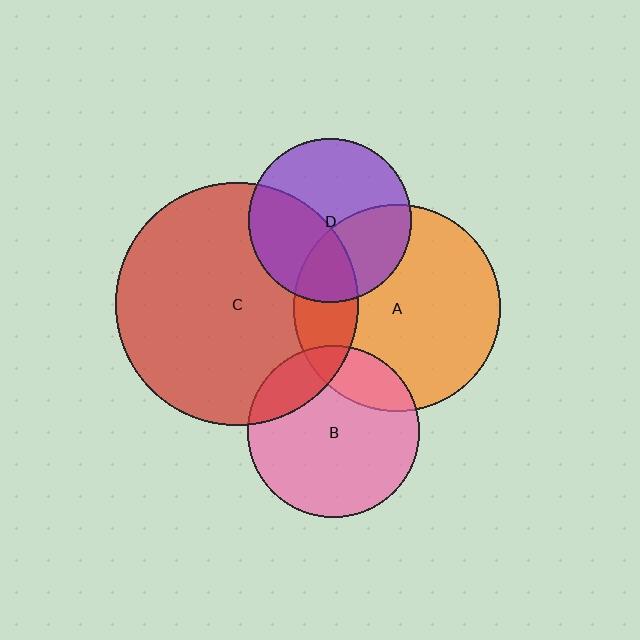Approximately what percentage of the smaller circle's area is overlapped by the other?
Approximately 20%.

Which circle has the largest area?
Circle C (red).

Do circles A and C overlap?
Yes.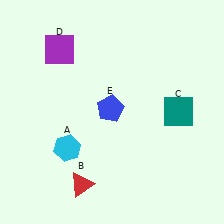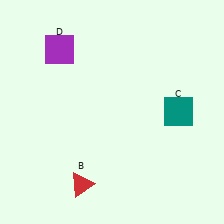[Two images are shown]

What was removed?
The cyan hexagon (A), the blue pentagon (E) were removed in Image 2.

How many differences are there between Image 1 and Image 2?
There are 2 differences between the two images.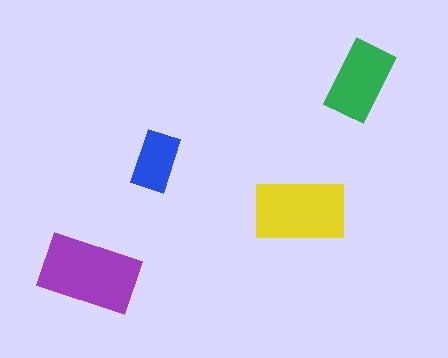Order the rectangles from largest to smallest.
the purple one, the yellow one, the green one, the blue one.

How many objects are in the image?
There are 4 objects in the image.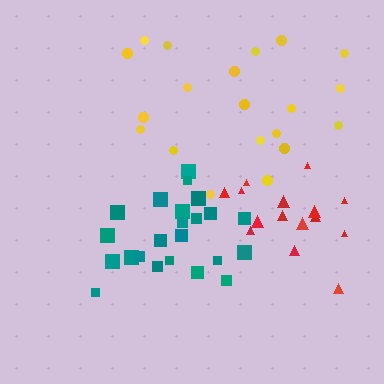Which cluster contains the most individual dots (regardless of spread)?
Teal (23).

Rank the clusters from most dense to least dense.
teal, red, yellow.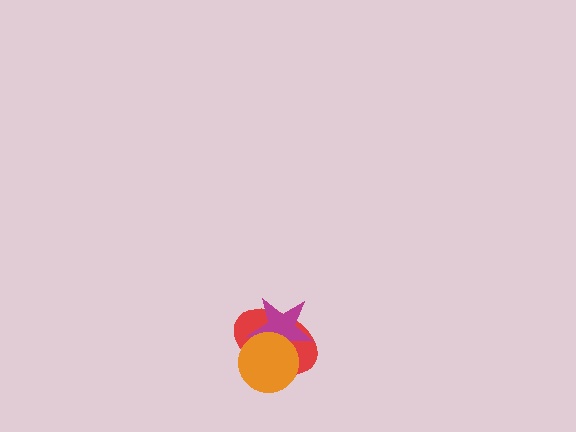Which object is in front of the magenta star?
The orange circle is in front of the magenta star.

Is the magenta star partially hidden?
Yes, it is partially covered by another shape.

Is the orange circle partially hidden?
No, no other shape covers it.